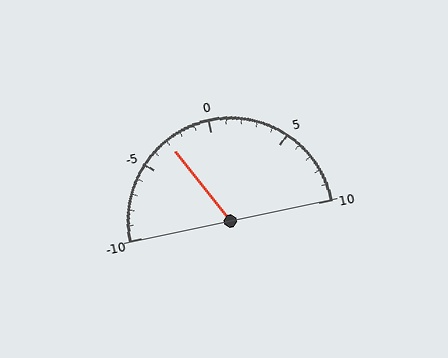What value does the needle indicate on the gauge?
The needle indicates approximately -3.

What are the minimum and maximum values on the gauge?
The gauge ranges from -10 to 10.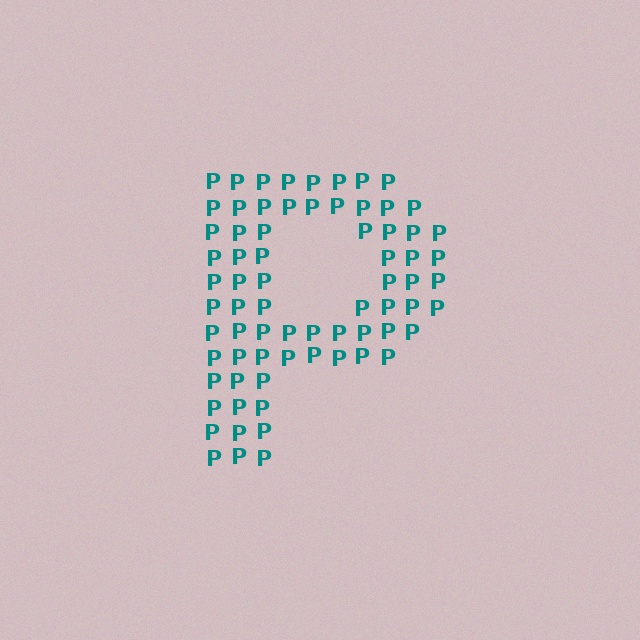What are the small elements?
The small elements are letter P's.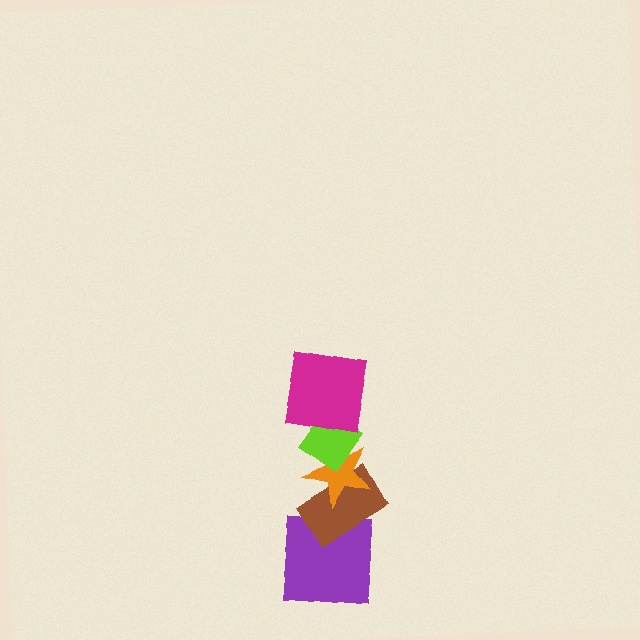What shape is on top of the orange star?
The lime diamond is on top of the orange star.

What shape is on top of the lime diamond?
The magenta square is on top of the lime diamond.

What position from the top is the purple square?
The purple square is 5th from the top.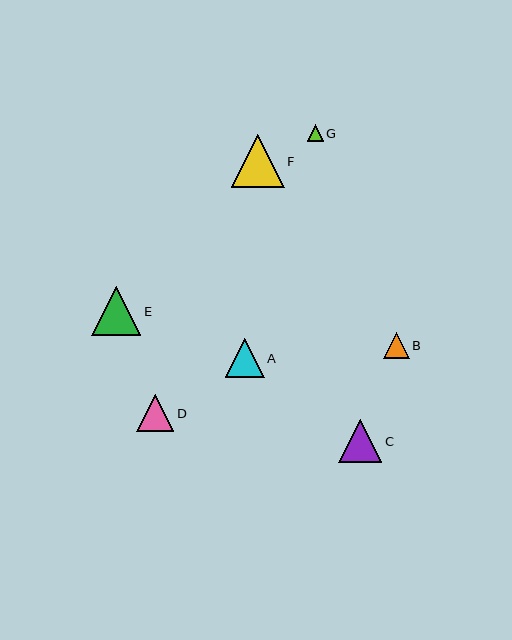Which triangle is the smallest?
Triangle G is the smallest with a size of approximately 16 pixels.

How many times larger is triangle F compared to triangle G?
Triangle F is approximately 3.3 times the size of triangle G.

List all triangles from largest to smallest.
From largest to smallest: F, E, C, A, D, B, G.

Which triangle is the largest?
Triangle F is the largest with a size of approximately 53 pixels.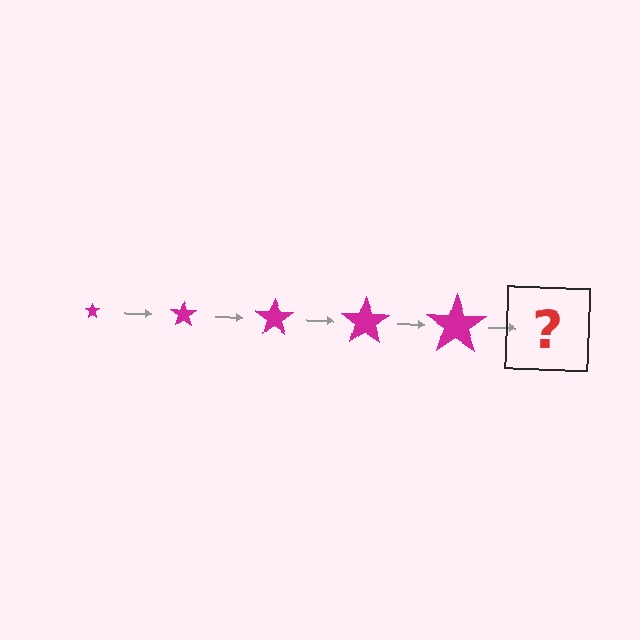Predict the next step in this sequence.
The next step is a magenta star, larger than the previous one.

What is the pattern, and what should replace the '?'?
The pattern is that the star gets progressively larger each step. The '?' should be a magenta star, larger than the previous one.